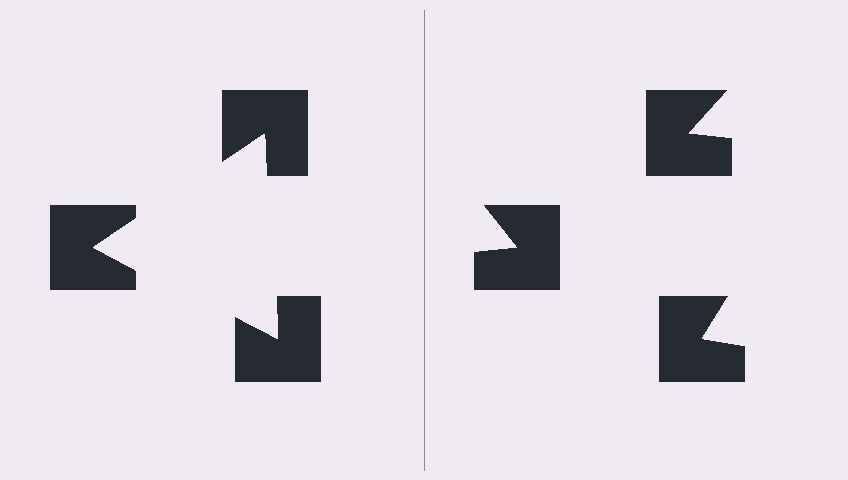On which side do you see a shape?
An illusory triangle appears on the left side. On the right side the wedge cuts are rotated, so no coherent shape forms.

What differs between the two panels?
The notched squares are positioned identically on both sides; only the wedge orientations differ. On the left they align to a triangle; on the right they are misaligned.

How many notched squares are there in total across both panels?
6 — 3 on each side.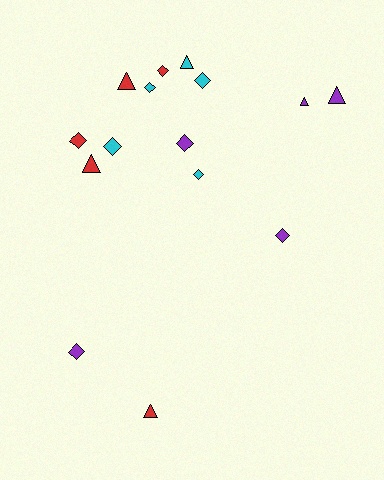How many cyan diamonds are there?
There are 4 cyan diamonds.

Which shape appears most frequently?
Diamond, with 9 objects.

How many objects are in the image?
There are 15 objects.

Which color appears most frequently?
Red, with 5 objects.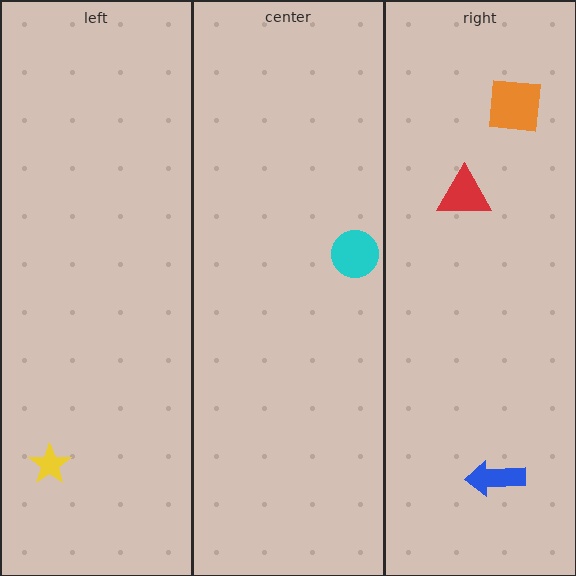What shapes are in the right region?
The orange square, the red triangle, the blue arrow.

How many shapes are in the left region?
1.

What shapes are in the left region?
The yellow star.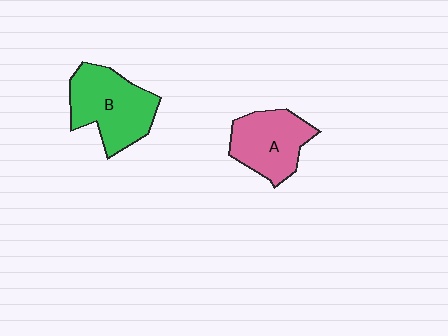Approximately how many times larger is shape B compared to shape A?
Approximately 1.2 times.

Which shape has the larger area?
Shape B (green).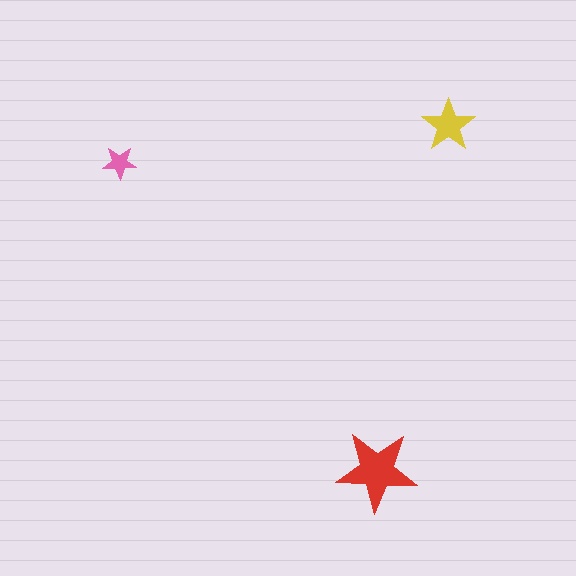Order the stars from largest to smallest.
the red one, the yellow one, the pink one.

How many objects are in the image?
There are 3 objects in the image.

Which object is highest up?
The yellow star is topmost.